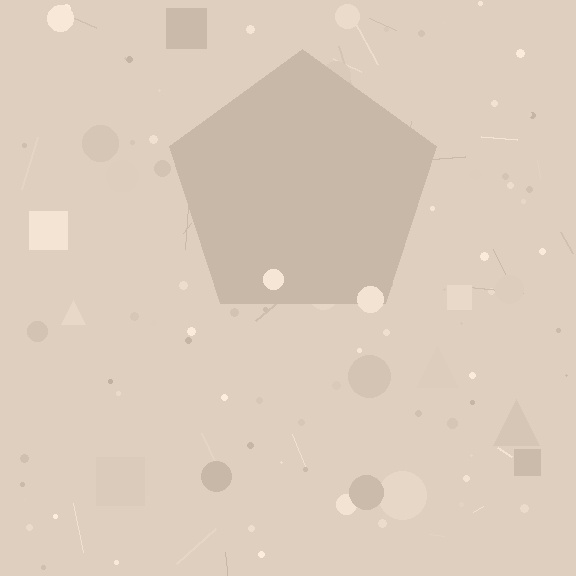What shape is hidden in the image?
A pentagon is hidden in the image.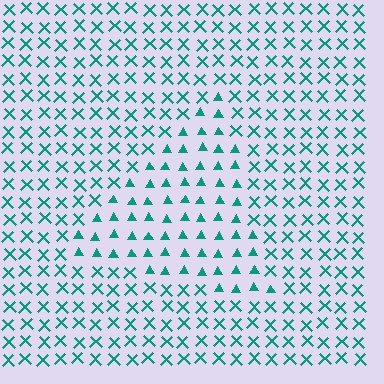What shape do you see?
I see a triangle.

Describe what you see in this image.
The image is filled with small teal elements arranged in a uniform grid. A triangle-shaped region contains triangles, while the surrounding area contains X marks. The boundary is defined purely by the change in element shape.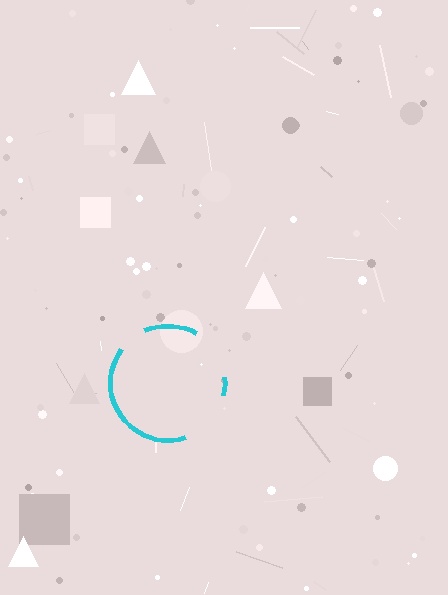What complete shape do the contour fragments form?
The contour fragments form a circle.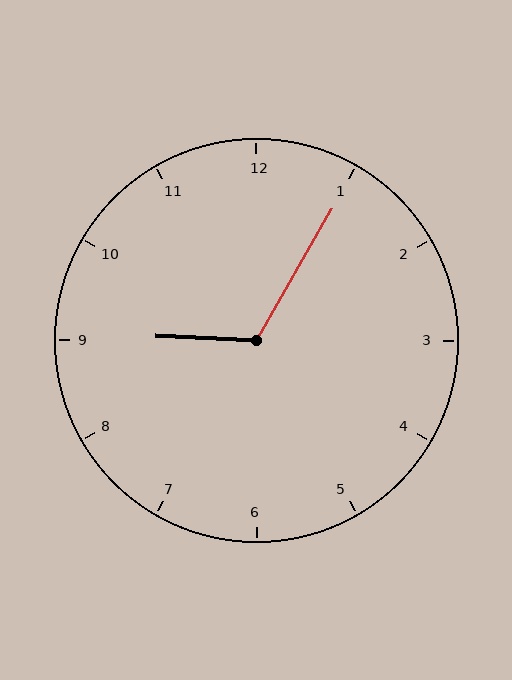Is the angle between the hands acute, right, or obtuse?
It is obtuse.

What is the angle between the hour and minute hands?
Approximately 118 degrees.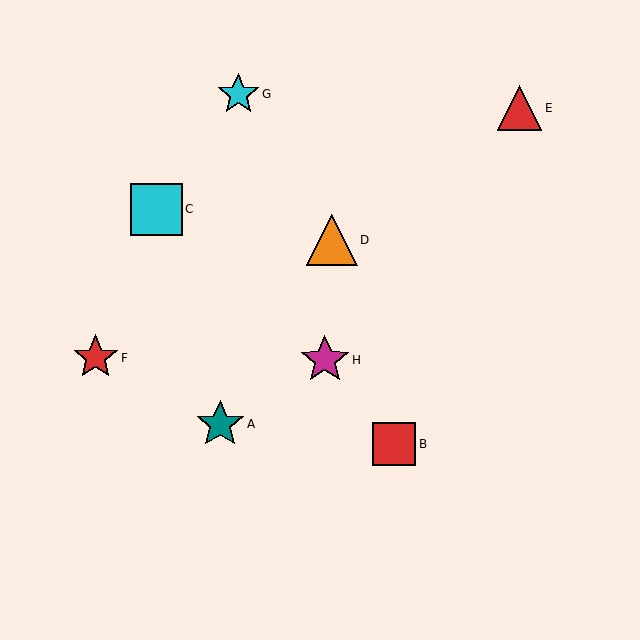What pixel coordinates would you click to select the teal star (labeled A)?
Click at (220, 424) to select the teal star A.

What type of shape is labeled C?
Shape C is a cyan square.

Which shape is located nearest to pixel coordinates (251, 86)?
The cyan star (labeled G) at (238, 94) is nearest to that location.